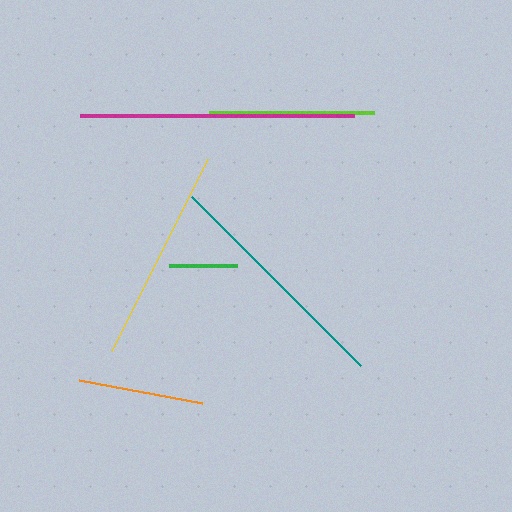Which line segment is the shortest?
The green line is the shortest at approximately 68 pixels.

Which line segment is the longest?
The magenta line is the longest at approximately 275 pixels.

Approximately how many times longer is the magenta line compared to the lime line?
The magenta line is approximately 1.7 times the length of the lime line.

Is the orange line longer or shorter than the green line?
The orange line is longer than the green line.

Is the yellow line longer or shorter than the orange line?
The yellow line is longer than the orange line.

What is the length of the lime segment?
The lime segment is approximately 165 pixels long.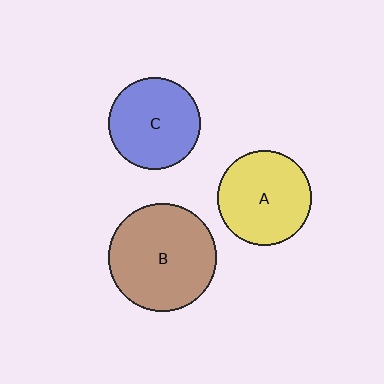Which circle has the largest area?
Circle B (brown).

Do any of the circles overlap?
No, none of the circles overlap.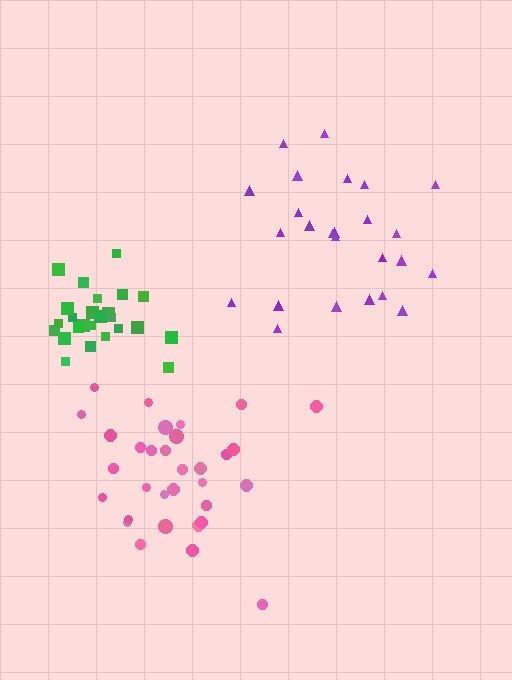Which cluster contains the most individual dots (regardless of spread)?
Pink (32).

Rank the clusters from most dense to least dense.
green, pink, purple.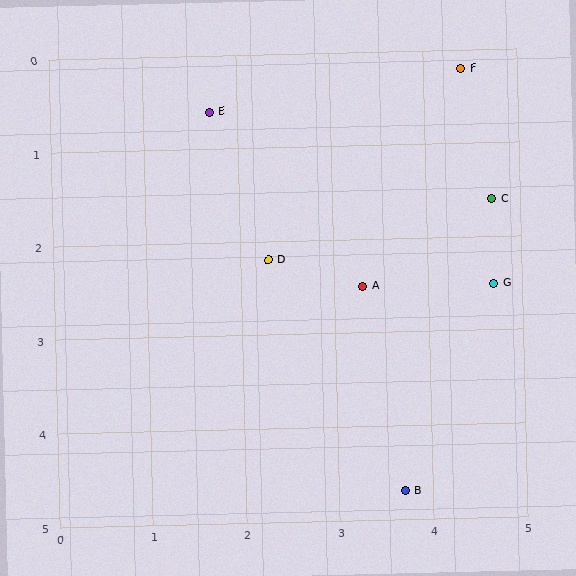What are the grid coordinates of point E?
Point E is at approximately (1.7, 0.6).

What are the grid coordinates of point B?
Point B is at approximately (3.7, 4.7).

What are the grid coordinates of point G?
Point G is at approximately (4.7, 2.5).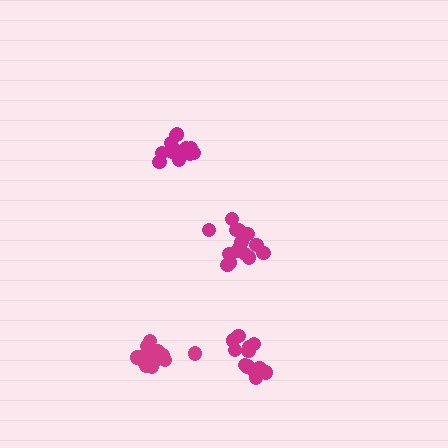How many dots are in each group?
Group 1: 13 dots, Group 2: 16 dots, Group 3: 16 dots, Group 4: 12 dots (57 total).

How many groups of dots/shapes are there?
There are 4 groups.